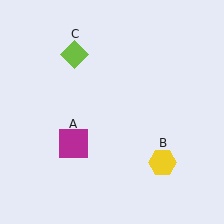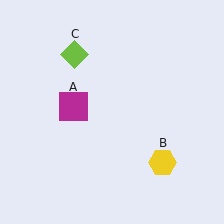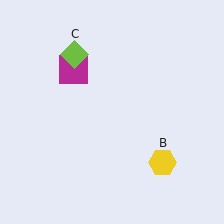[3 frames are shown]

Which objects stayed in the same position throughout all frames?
Yellow hexagon (object B) and lime diamond (object C) remained stationary.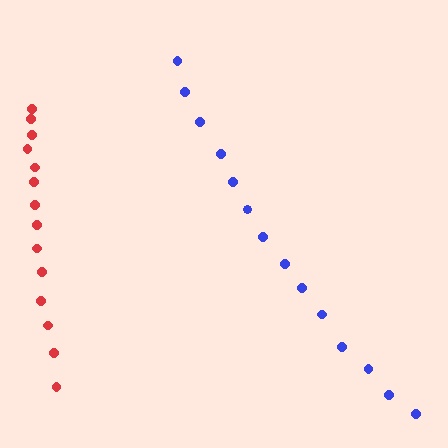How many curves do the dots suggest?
There are 2 distinct paths.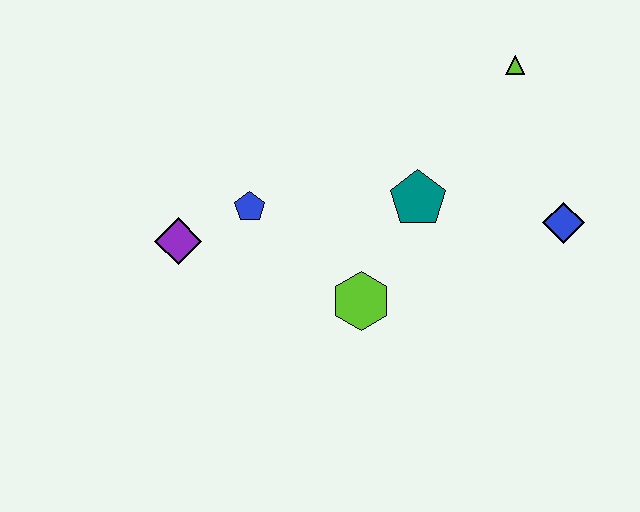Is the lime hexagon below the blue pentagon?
Yes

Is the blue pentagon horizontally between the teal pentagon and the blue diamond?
No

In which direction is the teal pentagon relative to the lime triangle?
The teal pentagon is below the lime triangle.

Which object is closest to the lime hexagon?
The teal pentagon is closest to the lime hexagon.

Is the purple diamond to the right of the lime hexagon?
No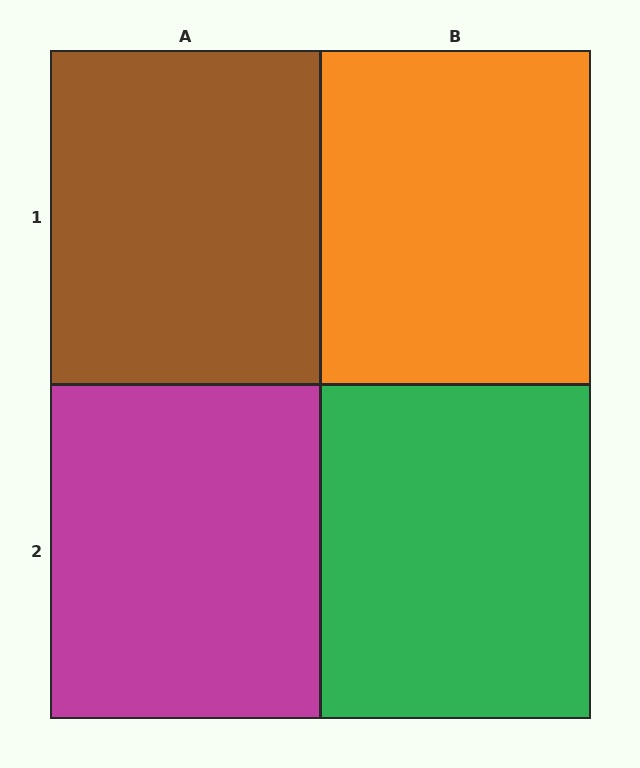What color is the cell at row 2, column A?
Magenta.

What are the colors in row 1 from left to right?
Brown, orange.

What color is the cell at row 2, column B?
Green.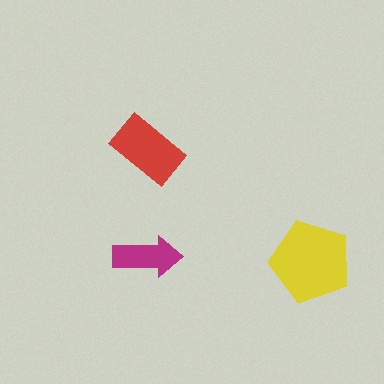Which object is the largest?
The yellow pentagon.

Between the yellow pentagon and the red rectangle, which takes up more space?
The yellow pentagon.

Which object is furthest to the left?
The red rectangle is leftmost.